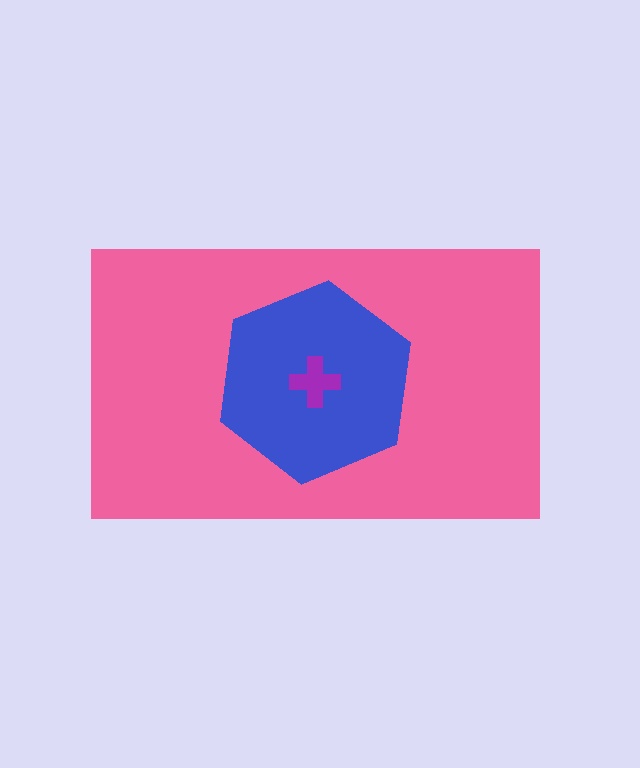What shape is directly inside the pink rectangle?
The blue hexagon.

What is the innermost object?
The purple cross.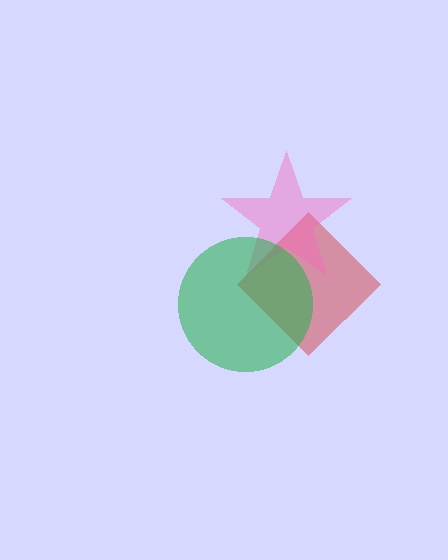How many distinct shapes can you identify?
There are 3 distinct shapes: a red diamond, a pink star, a green circle.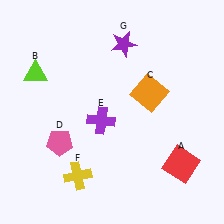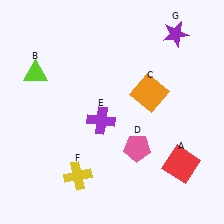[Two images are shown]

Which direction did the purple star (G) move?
The purple star (G) moved right.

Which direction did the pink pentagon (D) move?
The pink pentagon (D) moved right.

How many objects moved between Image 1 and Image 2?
2 objects moved between the two images.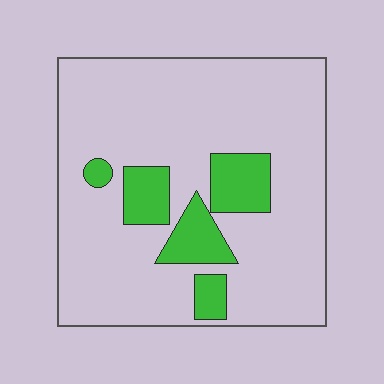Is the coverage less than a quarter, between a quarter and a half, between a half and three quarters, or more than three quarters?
Less than a quarter.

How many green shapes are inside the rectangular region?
5.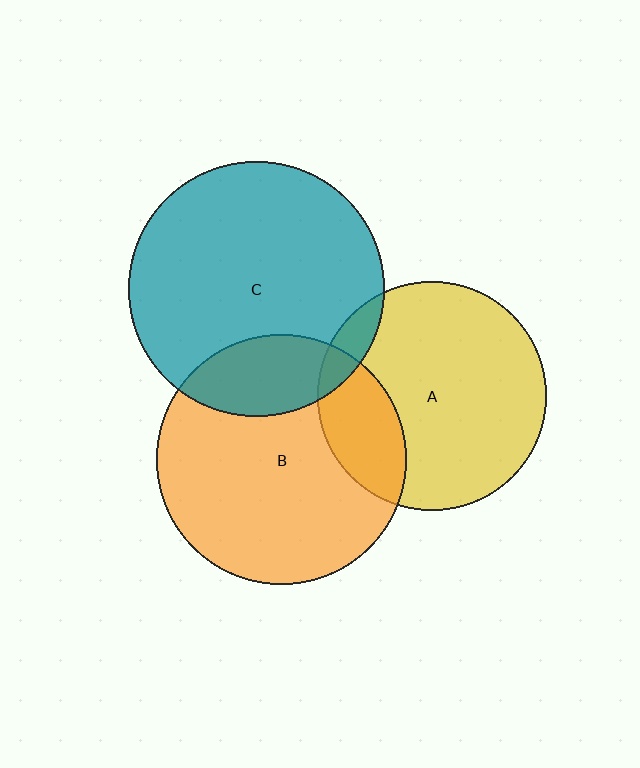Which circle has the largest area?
Circle C (teal).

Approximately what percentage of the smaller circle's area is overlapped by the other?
Approximately 20%.